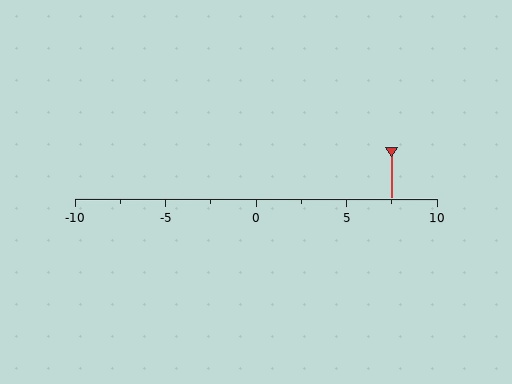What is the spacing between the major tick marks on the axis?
The major ticks are spaced 5 apart.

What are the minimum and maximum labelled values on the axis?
The axis runs from -10 to 10.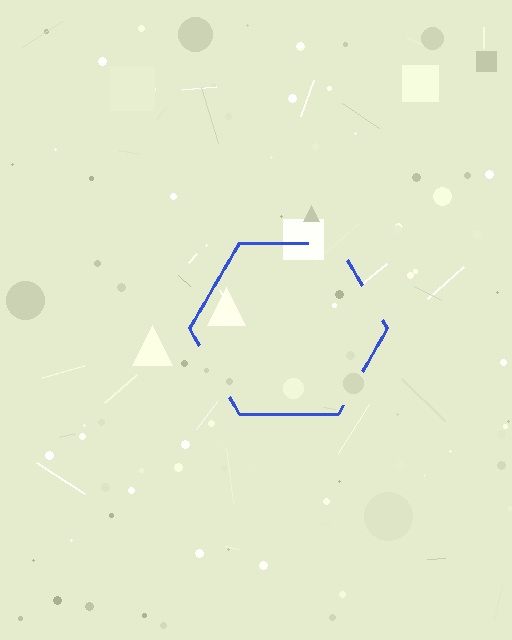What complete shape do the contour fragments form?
The contour fragments form a hexagon.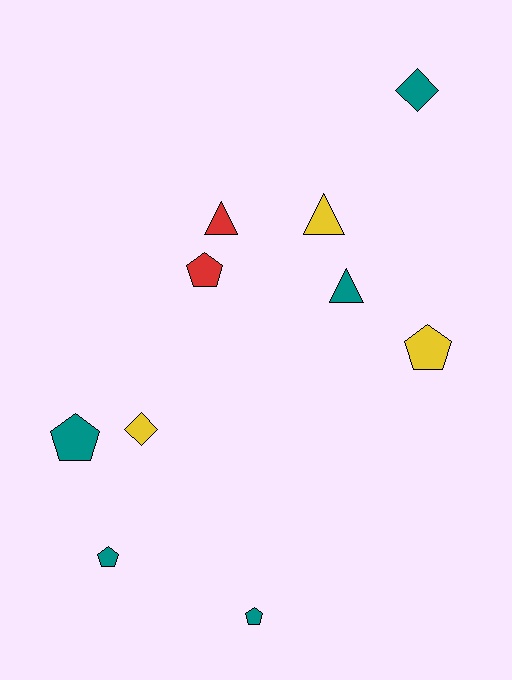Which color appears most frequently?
Teal, with 5 objects.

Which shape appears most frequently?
Pentagon, with 5 objects.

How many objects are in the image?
There are 10 objects.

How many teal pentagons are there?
There are 3 teal pentagons.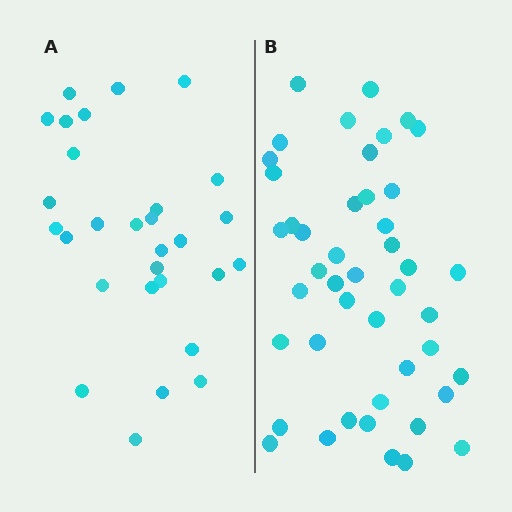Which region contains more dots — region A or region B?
Region B (the right region) has more dots.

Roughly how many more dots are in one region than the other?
Region B has approximately 15 more dots than region A.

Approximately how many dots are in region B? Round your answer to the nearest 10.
About 40 dots. (The exact count is 45, which rounds to 40.)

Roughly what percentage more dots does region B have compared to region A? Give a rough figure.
About 55% more.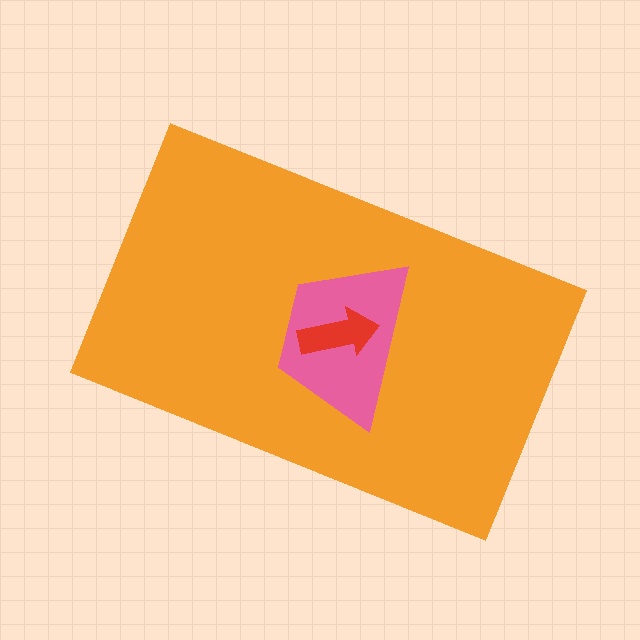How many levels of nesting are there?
3.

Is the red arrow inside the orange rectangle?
Yes.